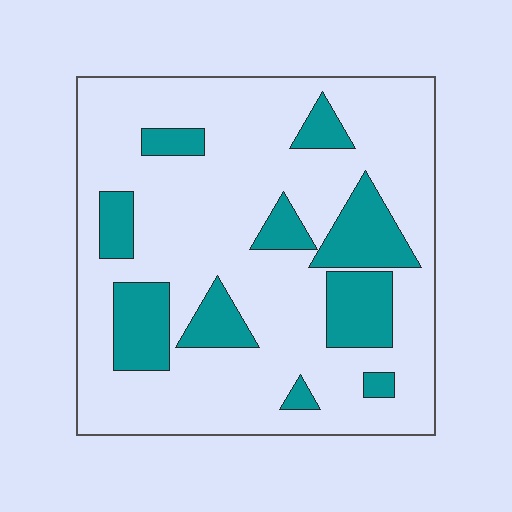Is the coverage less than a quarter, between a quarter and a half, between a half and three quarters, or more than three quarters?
Less than a quarter.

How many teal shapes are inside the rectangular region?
10.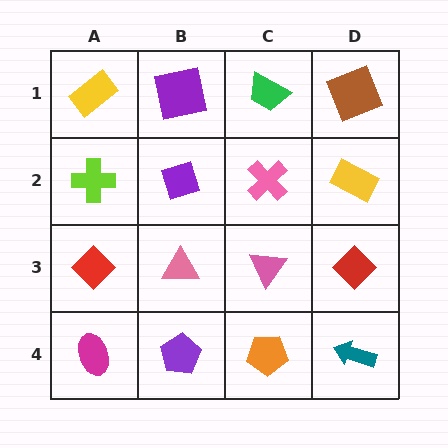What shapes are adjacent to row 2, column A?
A yellow rectangle (row 1, column A), a red diamond (row 3, column A), a purple diamond (row 2, column B).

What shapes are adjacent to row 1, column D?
A yellow rectangle (row 2, column D), a green trapezoid (row 1, column C).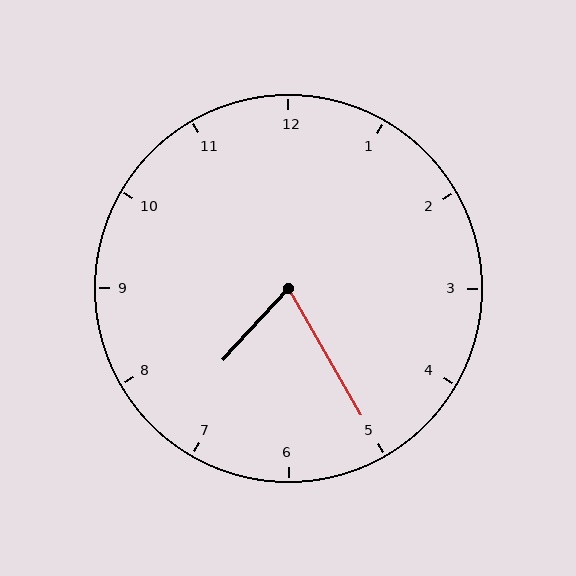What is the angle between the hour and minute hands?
Approximately 72 degrees.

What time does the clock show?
7:25.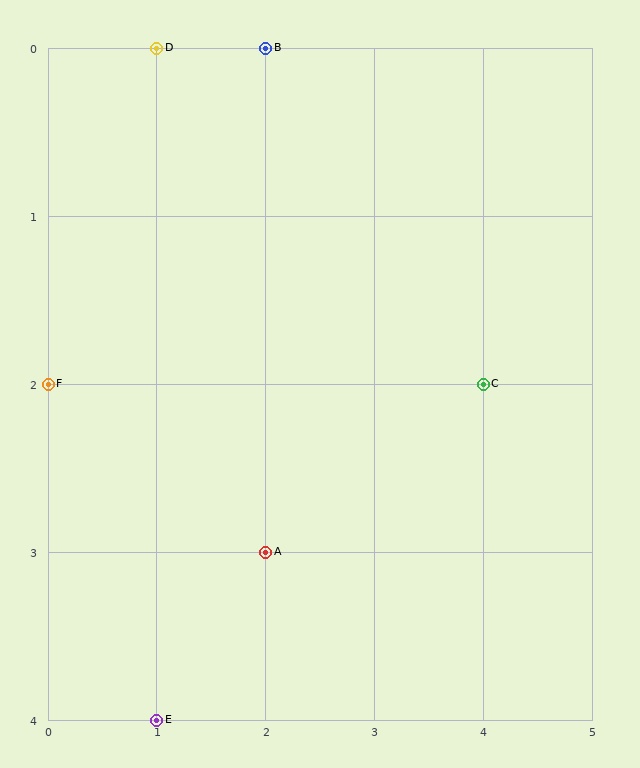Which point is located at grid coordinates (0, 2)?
Point F is at (0, 2).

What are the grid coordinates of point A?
Point A is at grid coordinates (2, 3).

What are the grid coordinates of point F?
Point F is at grid coordinates (0, 2).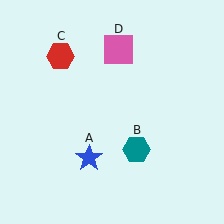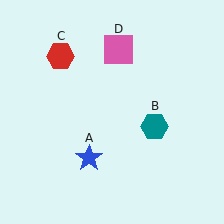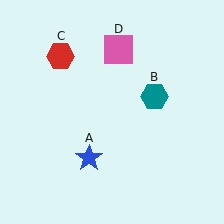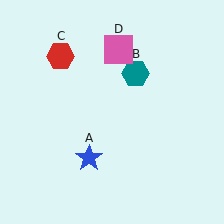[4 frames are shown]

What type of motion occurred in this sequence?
The teal hexagon (object B) rotated counterclockwise around the center of the scene.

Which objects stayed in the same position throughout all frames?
Blue star (object A) and red hexagon (object C) and pink square (object D) remained stationary.